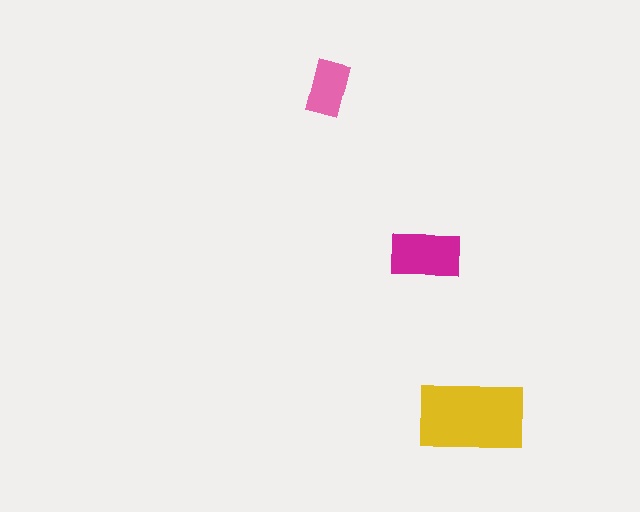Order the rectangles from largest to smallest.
the yellow one, the magenta one, the pink one.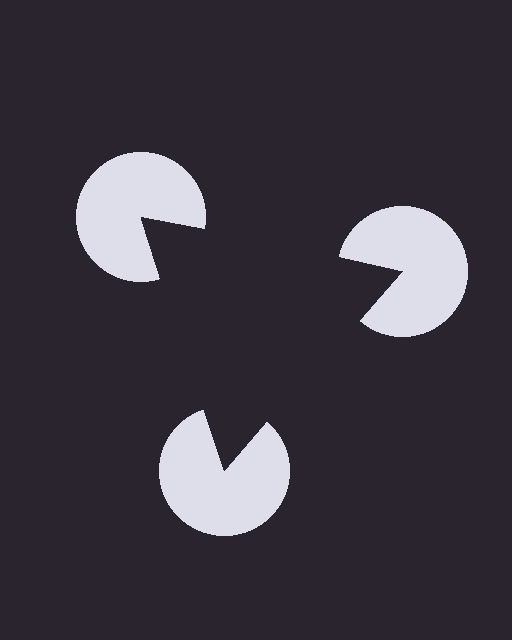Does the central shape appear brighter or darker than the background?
It typically appears slightly darker than the background, even though no actual brightness change is drawn.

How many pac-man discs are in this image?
There are 3 — one at each vertex of the illusory triangle.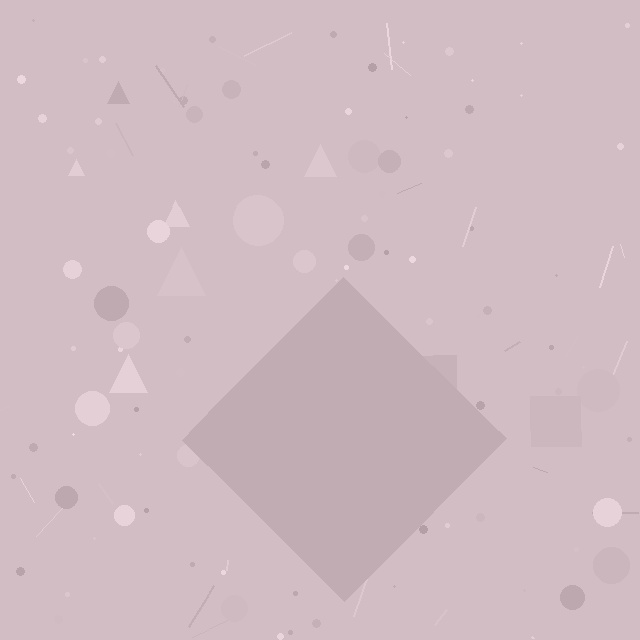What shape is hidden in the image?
A diamond is hidden in the image.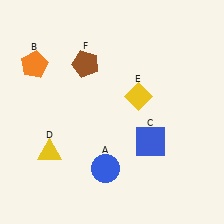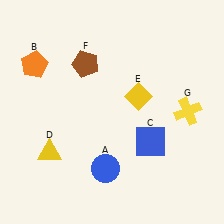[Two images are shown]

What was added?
A yellow cross (G) was added in Image 2.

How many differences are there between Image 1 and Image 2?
There is 1 difference between the two images.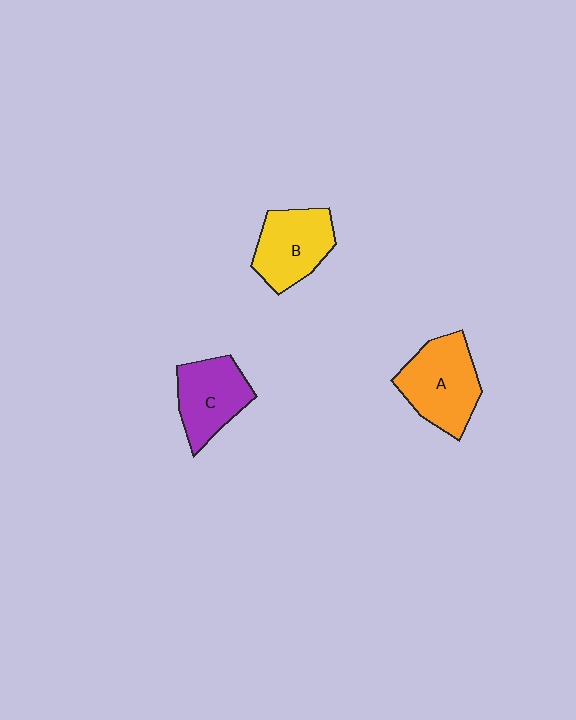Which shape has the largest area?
Shape A (orange).